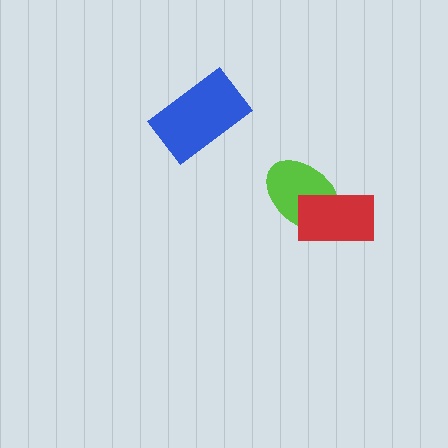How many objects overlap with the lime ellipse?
1 object overlaps with the lime ellipse.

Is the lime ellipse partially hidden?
Yes, it is partially covered by another shape.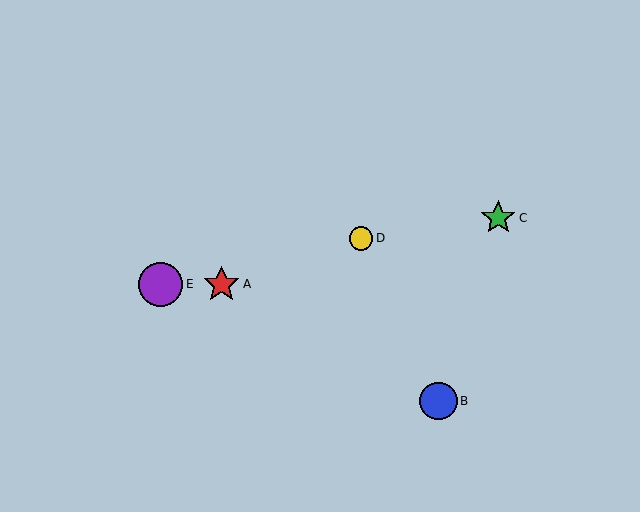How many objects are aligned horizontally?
2 objects (A, E) are aligned horizontally.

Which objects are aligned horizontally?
Objects A, E are aligned horizontally.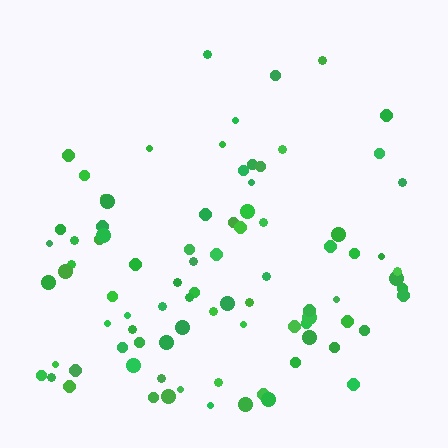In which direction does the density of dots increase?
From top to bottom, with the bottom side densest.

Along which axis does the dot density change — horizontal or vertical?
Vertical.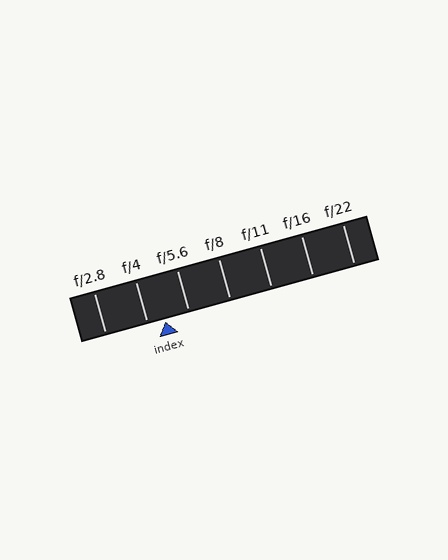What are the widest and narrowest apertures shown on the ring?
The widest aperture shown is f/2.8 and the narrowest is f/22.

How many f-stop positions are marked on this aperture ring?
There are 7 f-stop positions marked.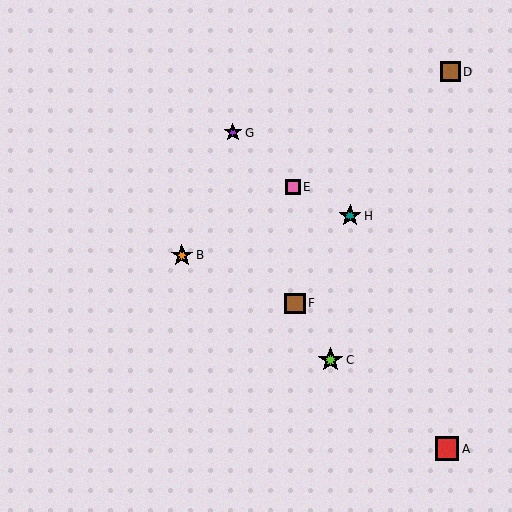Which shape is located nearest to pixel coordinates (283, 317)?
The brown square (labeled F) at (295, 303) is nearest to that location.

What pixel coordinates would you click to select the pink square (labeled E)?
Click at (293, 187) to select the pink square E.